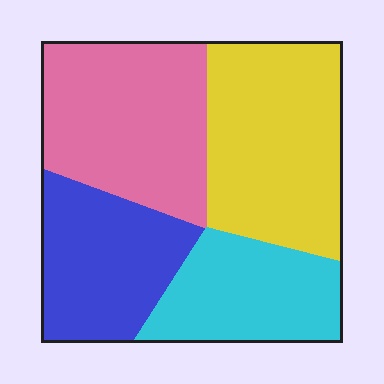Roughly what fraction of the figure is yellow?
Yellow covers around 30% of the figure.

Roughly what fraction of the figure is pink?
Pink takes up about one quarter (1/4) of the figure.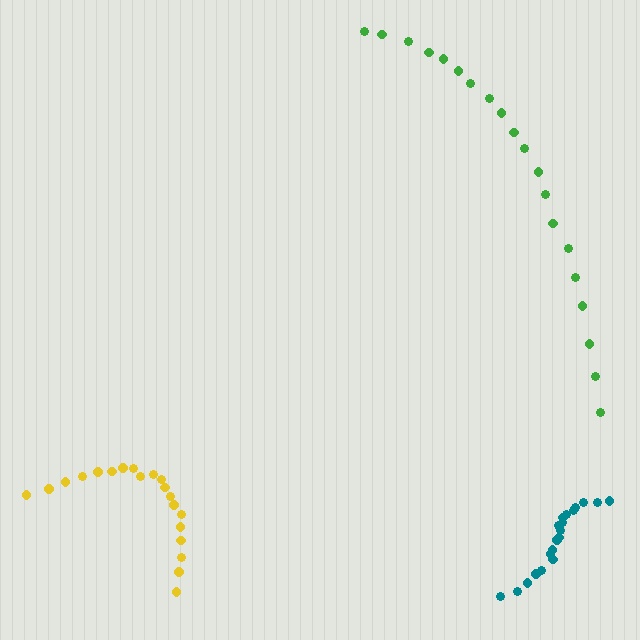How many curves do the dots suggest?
There are 3 distinct paths.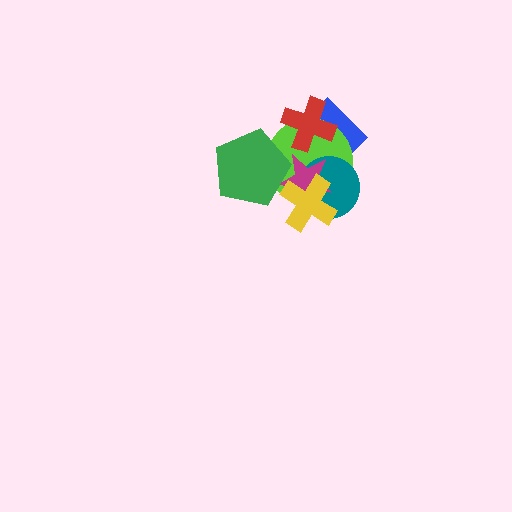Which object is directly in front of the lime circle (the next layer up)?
The teal circle is directly in front of the lime circle.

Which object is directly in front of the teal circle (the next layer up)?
The magenta star is directly in front of the teal circle.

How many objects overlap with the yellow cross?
3 objects overlap with the yellow cross.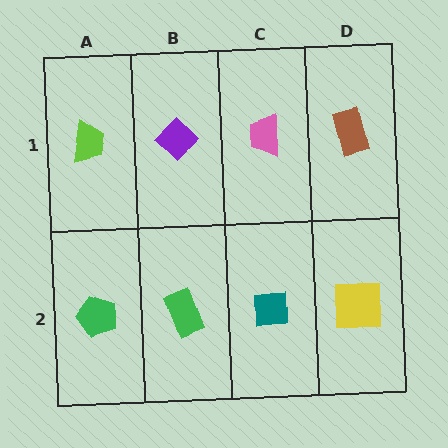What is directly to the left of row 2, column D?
A teal square.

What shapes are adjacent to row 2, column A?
A lime trapezoid (row 1, column A), a green rectangle (row 2, column B).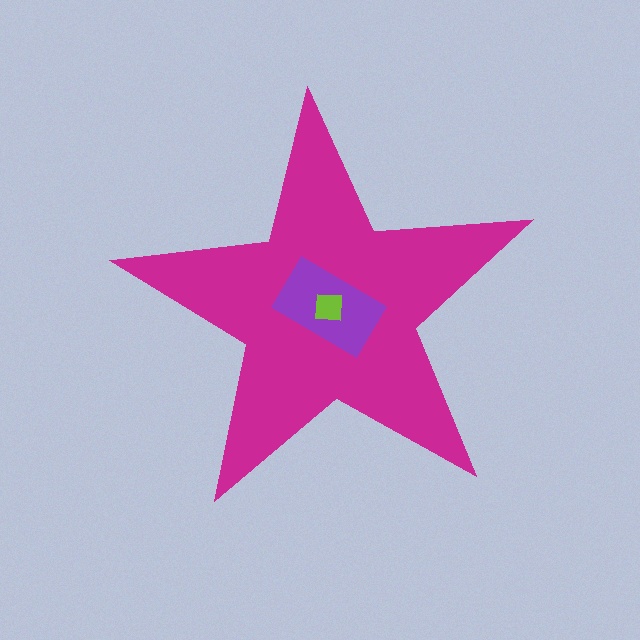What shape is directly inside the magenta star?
The purple rectangle.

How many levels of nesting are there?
3.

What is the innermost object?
The lime square.